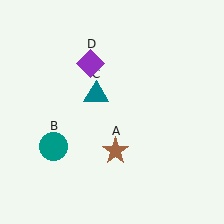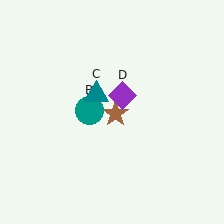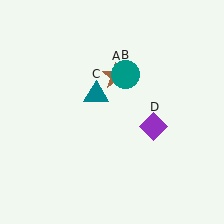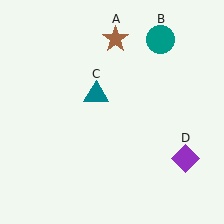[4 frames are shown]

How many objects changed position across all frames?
3 objects changed position: brown star (object A), teal circle (object B), purple diamond (object D).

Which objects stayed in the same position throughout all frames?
Teal triangle (object C) remained stationary.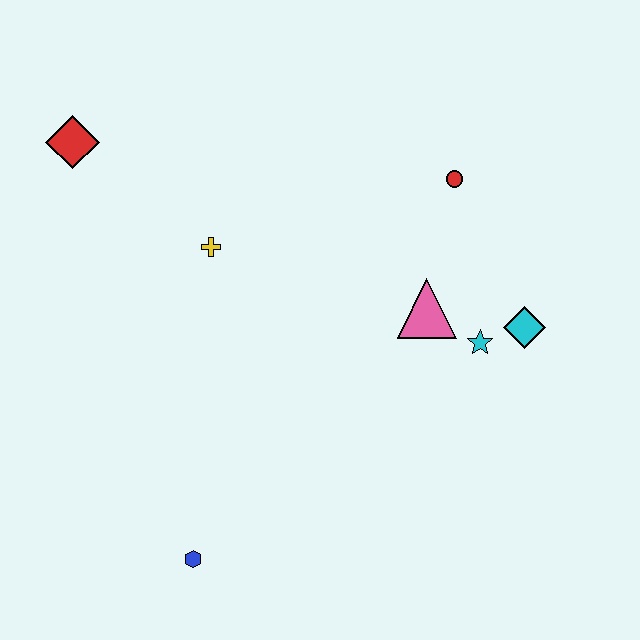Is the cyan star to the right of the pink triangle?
Yes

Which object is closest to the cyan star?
The cyan diamond is closest to the cyan star.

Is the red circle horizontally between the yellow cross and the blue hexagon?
No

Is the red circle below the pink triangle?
No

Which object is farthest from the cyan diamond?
The red diamond is farthest from the cyan diamond.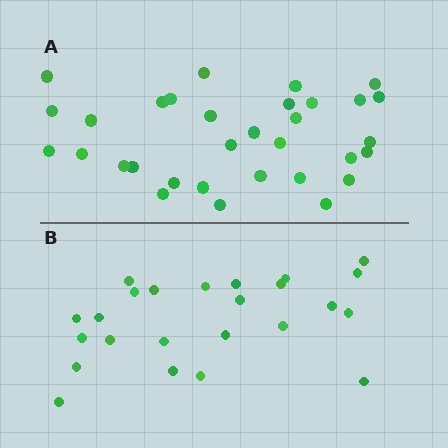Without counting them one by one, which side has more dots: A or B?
Region A (the top region) has more dots.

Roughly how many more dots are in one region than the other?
Region A has roughly 8 or so more dots than region B.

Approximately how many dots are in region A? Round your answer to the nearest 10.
About 30 dots. (The exact count is 32, which rounds to 30.)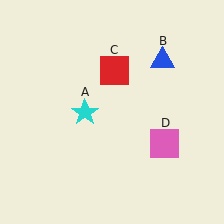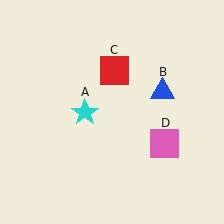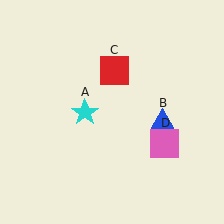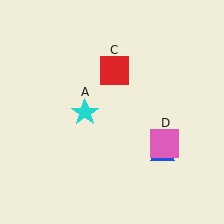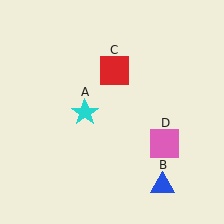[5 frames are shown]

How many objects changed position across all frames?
1 object changed position: blue triangle (object B).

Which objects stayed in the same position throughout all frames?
Cyan star (object A) and red square (object C) and pink square (object D) remained stationary.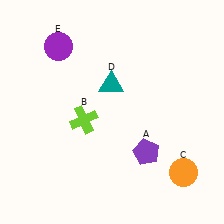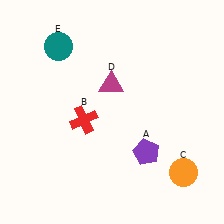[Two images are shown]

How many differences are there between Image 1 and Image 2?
There are 3 differences between the two images.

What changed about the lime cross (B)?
In Image 1, B is lime. In Image 2, it changed to red.